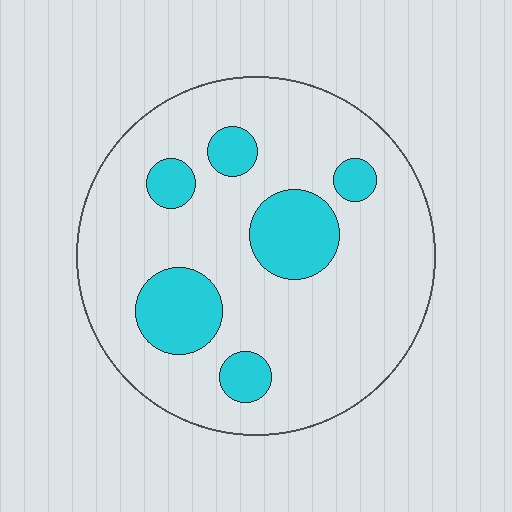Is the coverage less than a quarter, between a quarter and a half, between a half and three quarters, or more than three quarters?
Less than a quarter.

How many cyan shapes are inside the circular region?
6.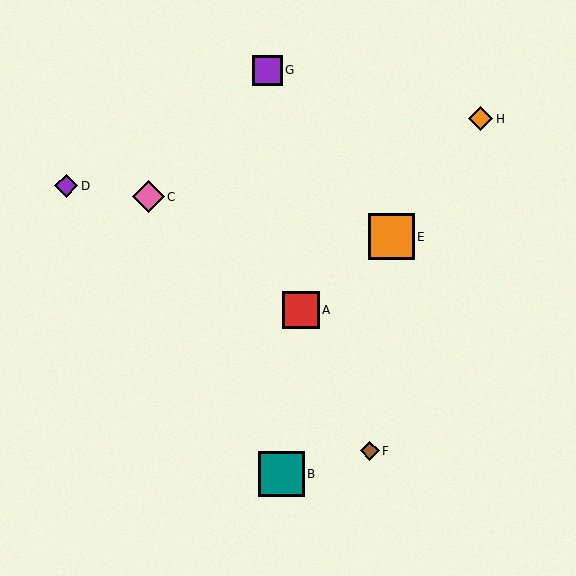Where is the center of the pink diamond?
The center of the pink diamond is at (148, 197).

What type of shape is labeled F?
Shape F is a brown diamond.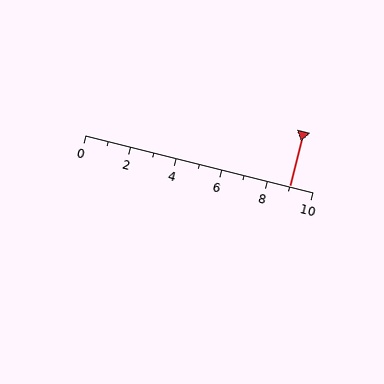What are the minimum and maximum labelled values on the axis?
The axis runs from 0 to 10.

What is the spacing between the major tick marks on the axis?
The major ticks are spaced 2 apart.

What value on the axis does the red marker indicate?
The marker indicates approximately 9.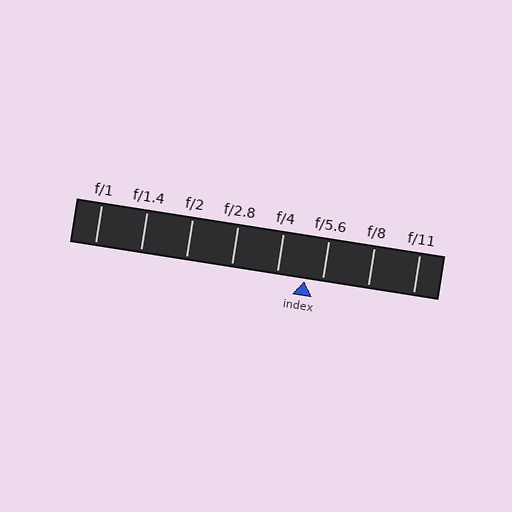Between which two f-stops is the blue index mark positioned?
The index mark is between f/4 and f/5.6.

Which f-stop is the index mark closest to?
The index mark is closest to f/5.6.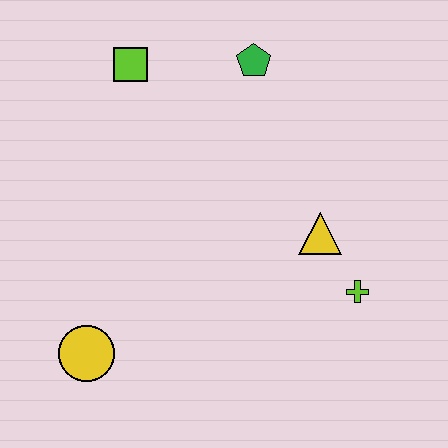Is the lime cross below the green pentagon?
Yes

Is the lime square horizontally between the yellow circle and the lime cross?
Yes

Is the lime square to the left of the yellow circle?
No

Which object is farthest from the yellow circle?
The green pentagon is farthest from the yellow circle.